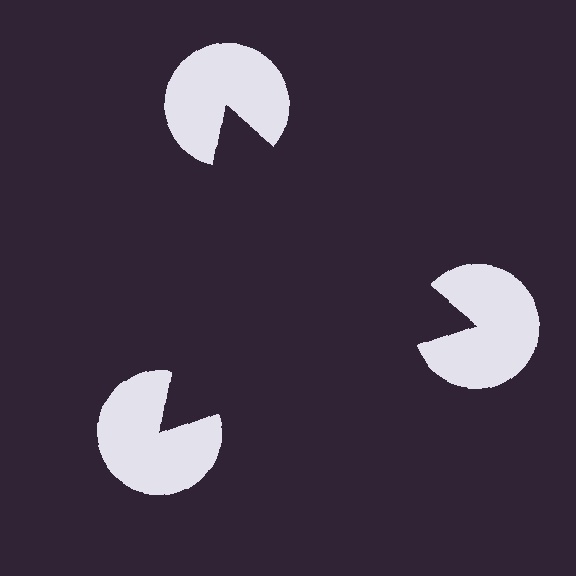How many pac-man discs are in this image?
There are 3 — one at each vertex of the illusory triangle.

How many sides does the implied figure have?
3 sides.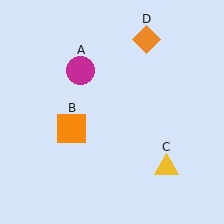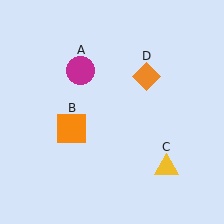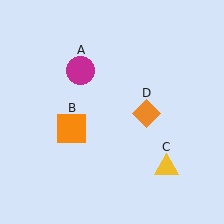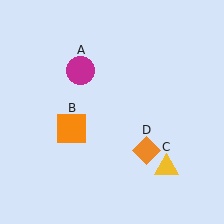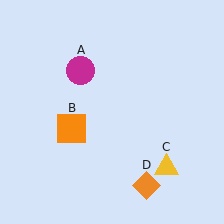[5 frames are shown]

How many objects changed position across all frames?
1 object changed position: orange diamond (object D).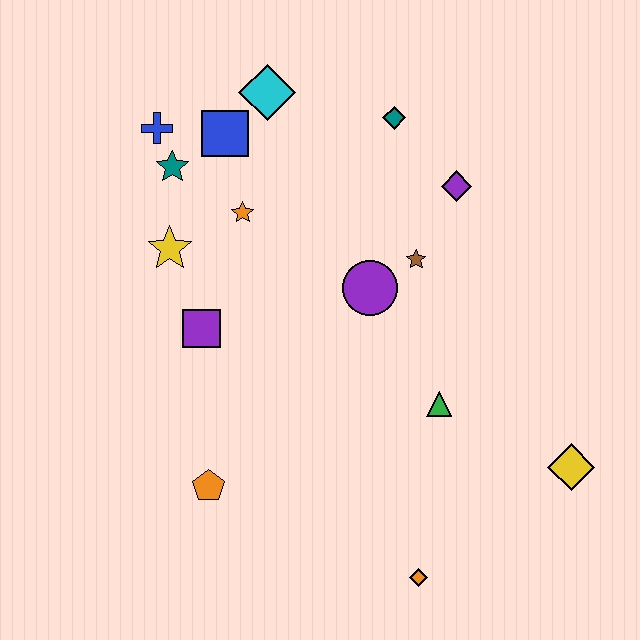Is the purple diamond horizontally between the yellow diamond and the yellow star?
Yes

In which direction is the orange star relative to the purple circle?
The orange star is to the left of the purple circle.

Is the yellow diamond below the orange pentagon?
No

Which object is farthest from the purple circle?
The orange diamond is farthest from the purple circle.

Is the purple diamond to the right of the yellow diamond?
No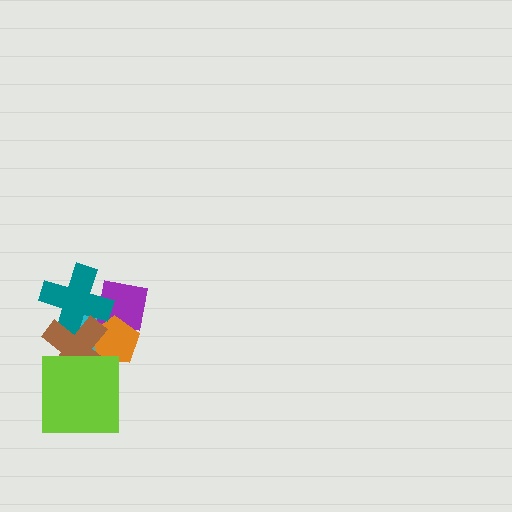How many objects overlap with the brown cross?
4 objects overlap with the brown cross.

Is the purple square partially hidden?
Yes, it is partially covered by another shape.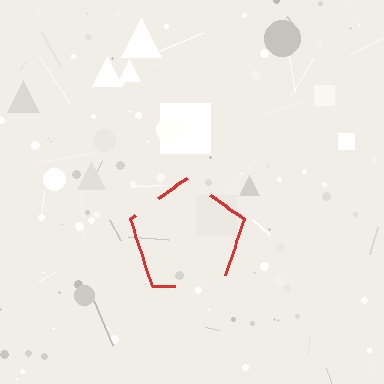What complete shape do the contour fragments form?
The contour fragments form a pentagon.